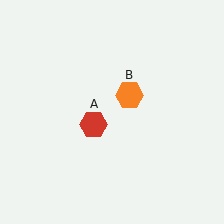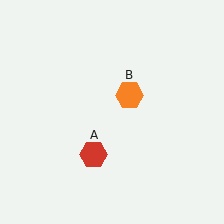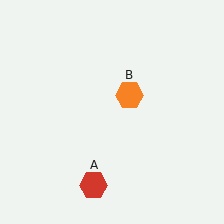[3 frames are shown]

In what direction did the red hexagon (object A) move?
The red hexagon (object A) moved down.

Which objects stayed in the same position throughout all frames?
Orange hexagon (object B) remained stationary.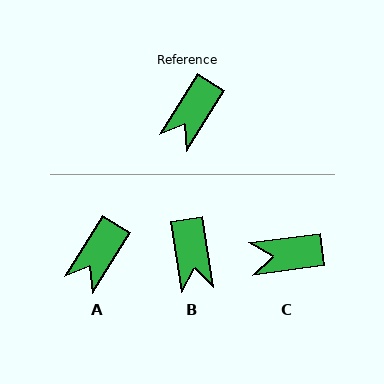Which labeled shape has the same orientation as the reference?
A.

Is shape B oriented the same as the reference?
No, it is off by about 41 degrees.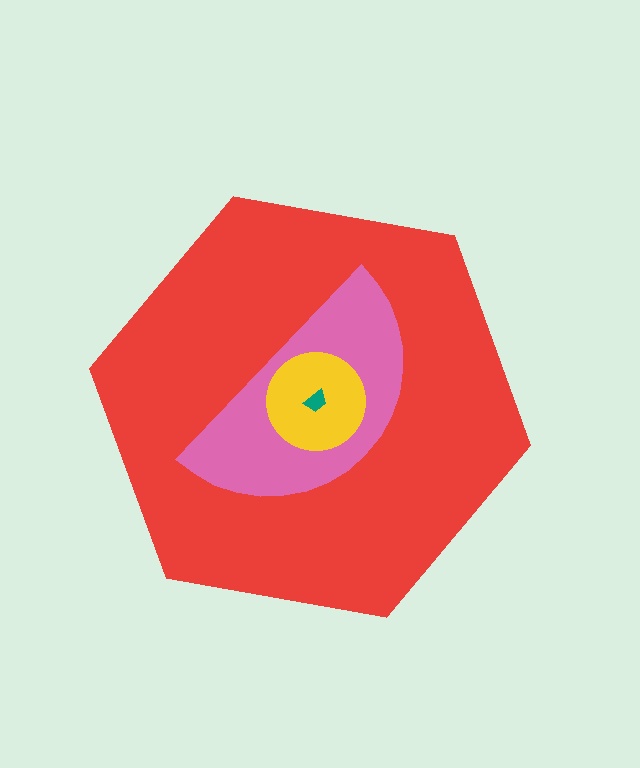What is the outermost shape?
The red hexagon.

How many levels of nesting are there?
4.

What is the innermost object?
The teal trapezoid.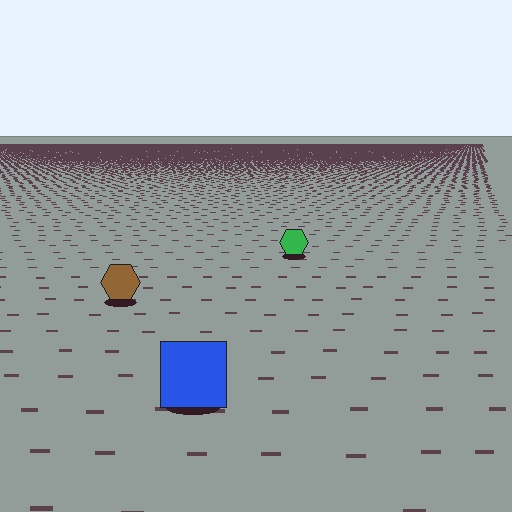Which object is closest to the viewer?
The blue square is closest. The texture marks near it are larger and more spread out.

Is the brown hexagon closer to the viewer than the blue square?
No. The blue square is closer — you can tell from the texture gradient: the ground texture is coarser near it.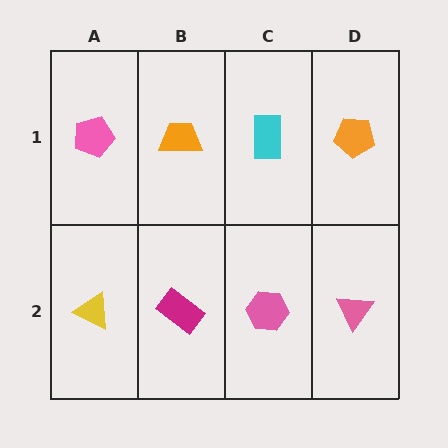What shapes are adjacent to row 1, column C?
A pink hexagon (row 2, column C), an orange trapezoid (row 1, column B), an orange pentagon (row 1, column D).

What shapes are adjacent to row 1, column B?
A magenta rectangle (row 2, column B), a pink pentagon (row 1, column A), a cyan rectangle (row 1, column C).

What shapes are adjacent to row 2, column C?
A cyan rectangle (row 1, column C), a magenta rectangle (row 2, column B), a pink triangle (row 2, column D).